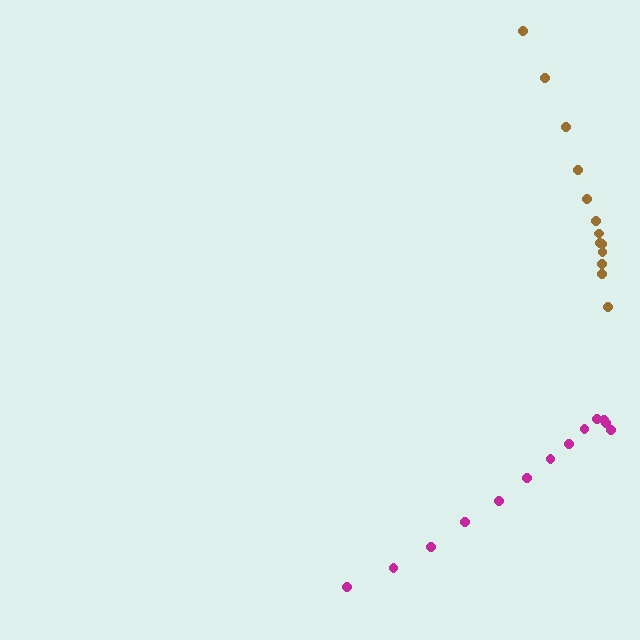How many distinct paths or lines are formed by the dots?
There are 2 distinct paths.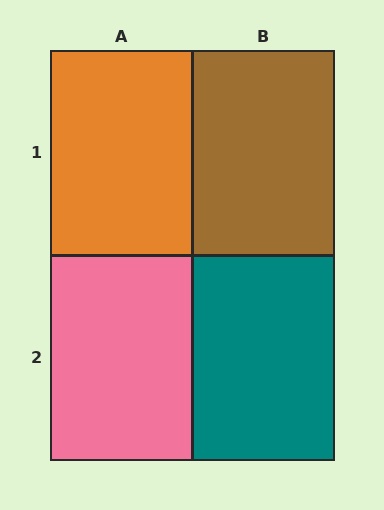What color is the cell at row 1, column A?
Orange.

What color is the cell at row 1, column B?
Brown.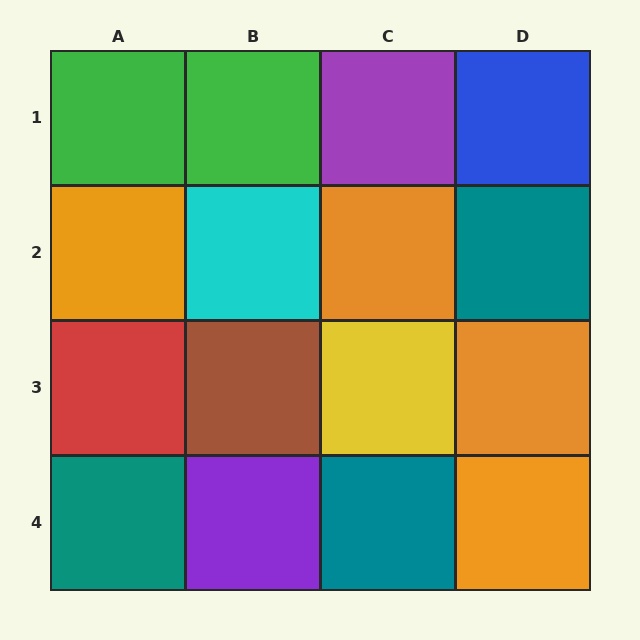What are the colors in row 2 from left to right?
Orange, cyan, orange, teal.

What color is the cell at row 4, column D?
Orange.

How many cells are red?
1 cell is red.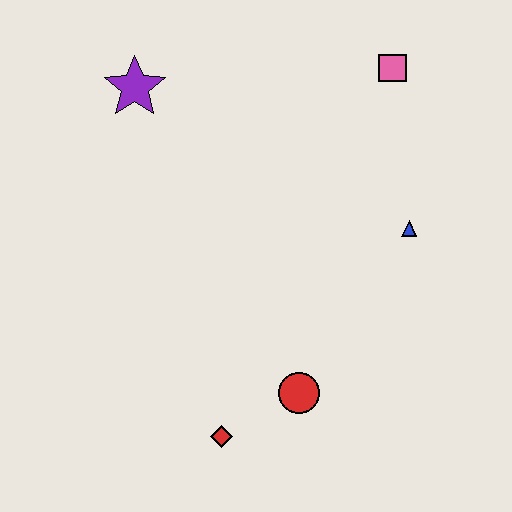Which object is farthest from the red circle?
The purple star is farthest from the red circle.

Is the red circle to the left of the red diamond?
No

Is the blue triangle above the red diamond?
Yes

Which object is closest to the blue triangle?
The pink square is closest to the blue triangle.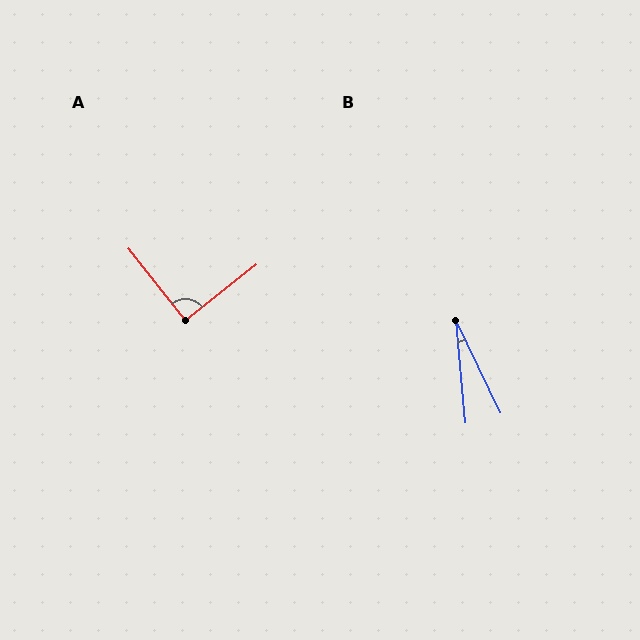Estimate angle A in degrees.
Approximately 90 degrees.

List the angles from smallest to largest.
B (21°), A (90°).